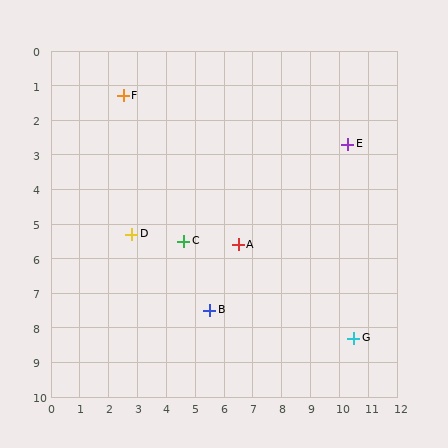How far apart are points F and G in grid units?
Points F and G are about 10.6 grid units apart.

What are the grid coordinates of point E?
Point E is at approximately (10.3, 2.7).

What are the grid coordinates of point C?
Point C is at approximately (4.6, 5.5).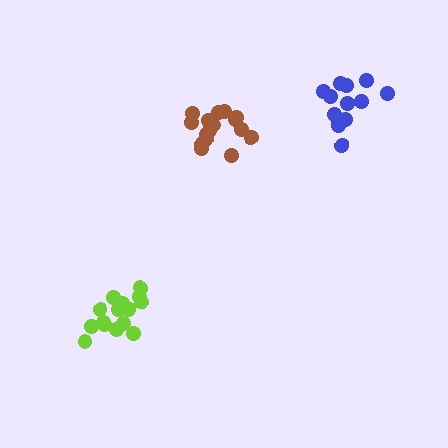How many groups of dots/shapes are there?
There are 3 groups.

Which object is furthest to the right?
The blue cluster is rightmost.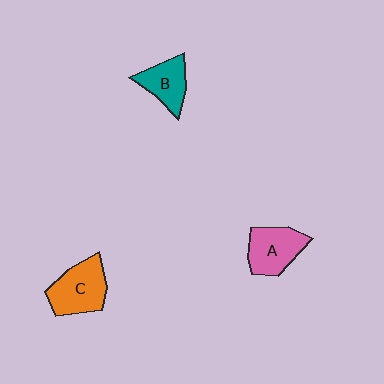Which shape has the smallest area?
Shape B (teal).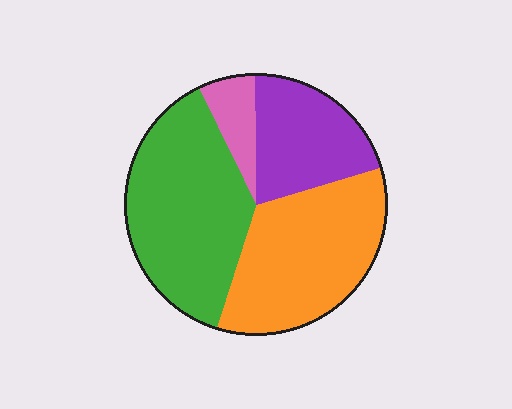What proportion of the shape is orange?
Orange takes up about one third (1/3) of the shape.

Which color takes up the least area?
Pink, at roughly 5%.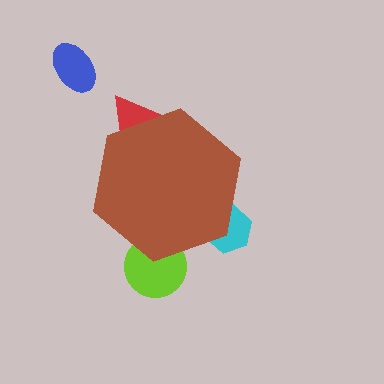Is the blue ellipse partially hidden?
No, the blue ellipse is fully visible.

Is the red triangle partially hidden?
Yes, the red triangle is partially hidden behind the brown hexagon.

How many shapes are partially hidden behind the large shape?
3 shapes are partially hidden.